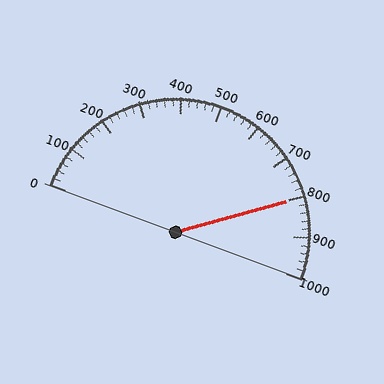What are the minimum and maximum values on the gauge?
The gauge ranges from 0 to 1000.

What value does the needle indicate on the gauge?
The needle indicates approximately 800.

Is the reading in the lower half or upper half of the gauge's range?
The reading is in the upper half of the range (0 to 1000).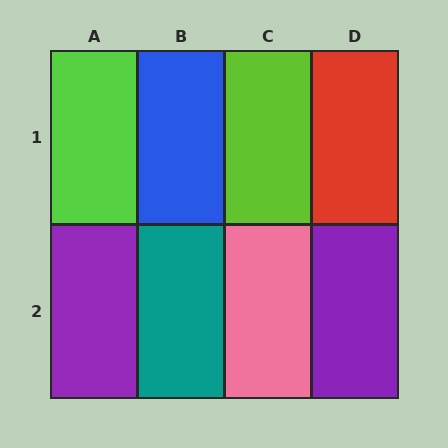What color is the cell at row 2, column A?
Purple.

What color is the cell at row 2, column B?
Teal.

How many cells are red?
1 cell is red.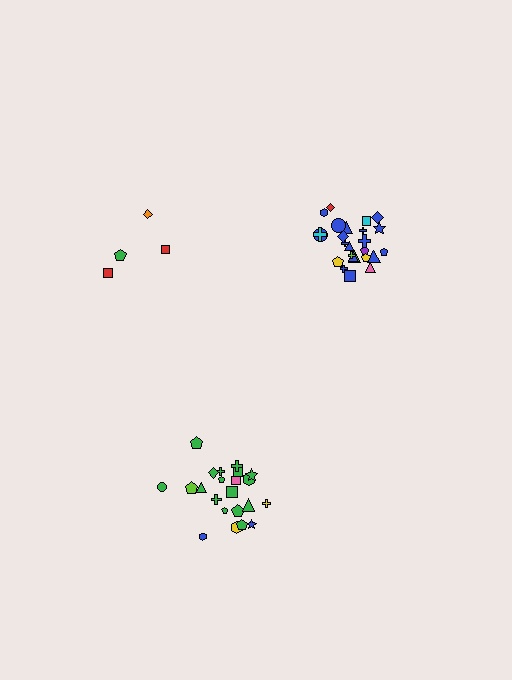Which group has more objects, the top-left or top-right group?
The top-right group.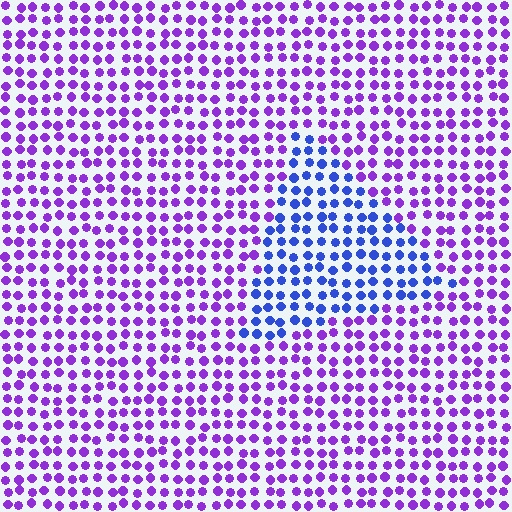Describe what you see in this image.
The image is filled with small purple elements in a uniform arrangement. A triangle-shaped region is visible where the elements are tinted to a slightly different hue, forming a subtle color boundary.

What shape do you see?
I see a triangle.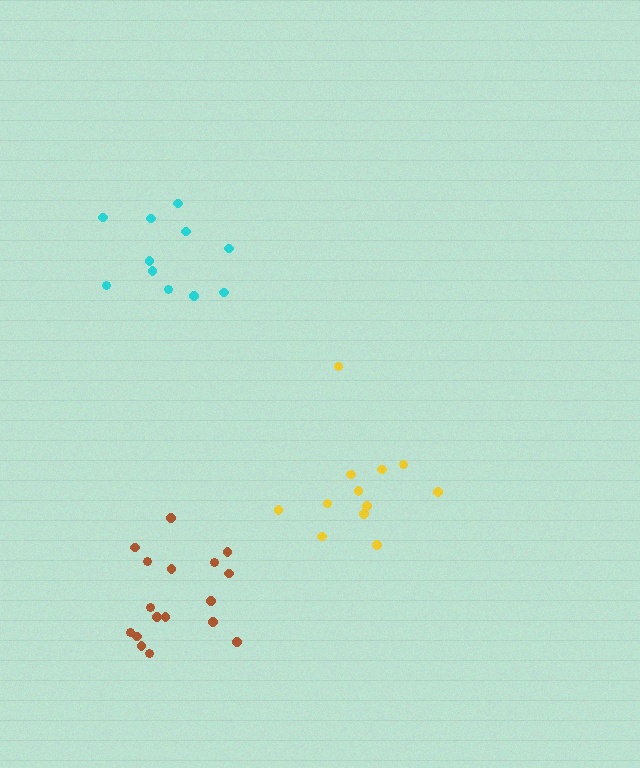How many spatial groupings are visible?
There are 3 spatial groupings.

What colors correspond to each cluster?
The clusters are colored: yellow, cyan, brown.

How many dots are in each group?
Group 1: 12 dots, Group 2: 11 dots, Group 3: 17 dots (40 total).